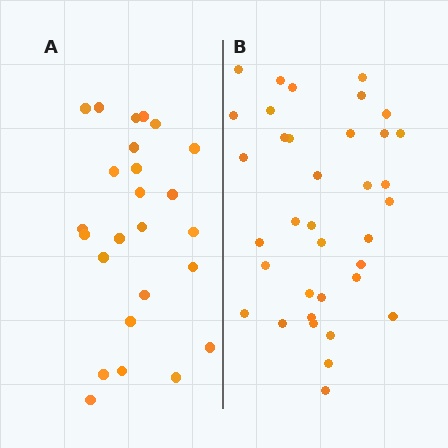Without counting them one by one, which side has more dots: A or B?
Region B (the right region) has more dots.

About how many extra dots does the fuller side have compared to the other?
Region B has roughly 12 or so more dots than region A.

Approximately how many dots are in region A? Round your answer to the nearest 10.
About 20 dots. (The exact count is 25, which rounds to 20.)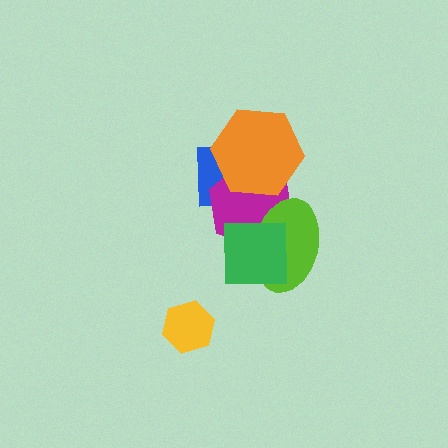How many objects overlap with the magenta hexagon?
4 objects overlap with the magenta hexagon.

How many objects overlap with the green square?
2 objects overlap with the green square.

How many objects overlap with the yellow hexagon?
0 objects overlap with the yellow hexagon.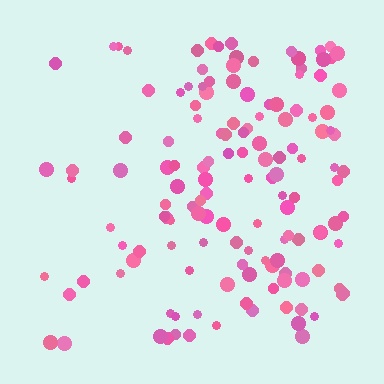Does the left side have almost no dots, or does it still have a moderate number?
Still a moderate number, just noticeably fewer than the right.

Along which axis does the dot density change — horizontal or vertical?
Horizontal.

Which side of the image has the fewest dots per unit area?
The left.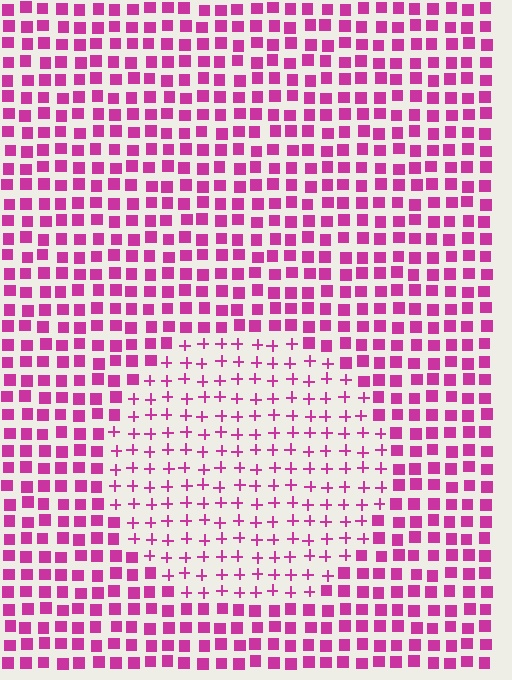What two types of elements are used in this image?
The image uses plus signs inside the circle region and squares outside it.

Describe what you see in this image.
The image is filled with small magenta elements arranged in a uniform grid. A circle-shaped region contains plus signs, while the surrounding area contains squares. The boundary is defined purely by the change in element shape.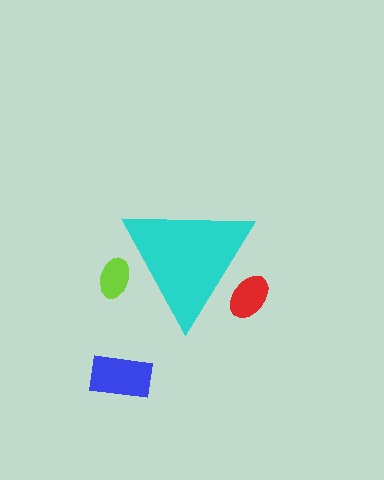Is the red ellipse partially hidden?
Yes, the red ellipse is partially hidden behind the cyan triangle.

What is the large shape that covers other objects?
A cyan triangle.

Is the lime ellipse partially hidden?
Yes, the lime ellipse is partially hidden behind the cyan triangle.